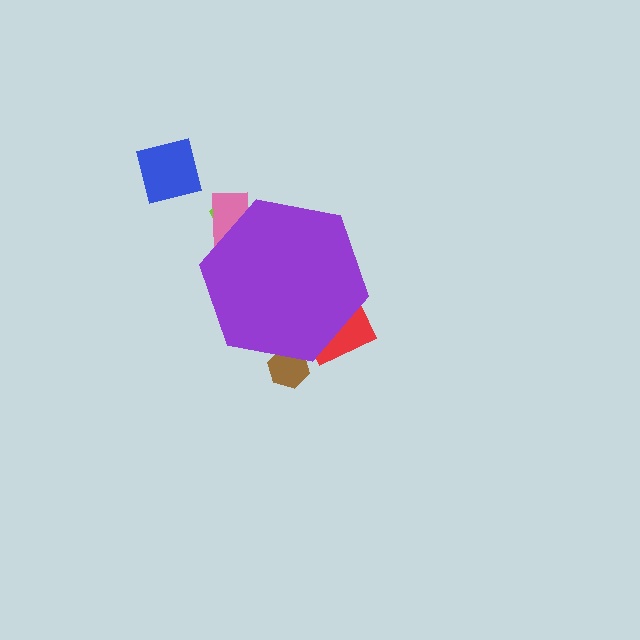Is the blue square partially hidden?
No, the blue square is fully visible.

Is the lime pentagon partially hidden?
Yes, the lime pentagon is partially hidden behind the purple hexagon.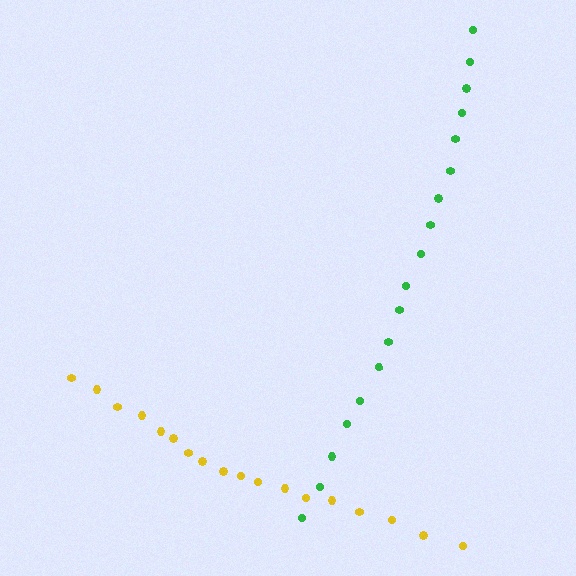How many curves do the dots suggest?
There are 2 distinct paths.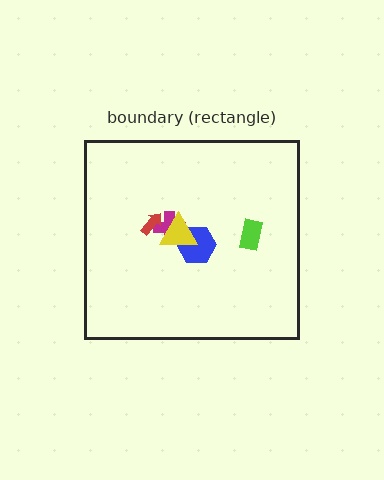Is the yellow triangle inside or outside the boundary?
Inside.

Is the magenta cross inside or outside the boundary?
Inside.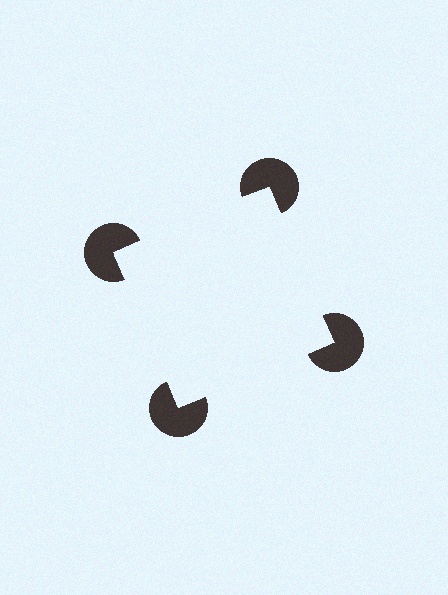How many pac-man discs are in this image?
There are 4 — one at each vertex of the illusory square.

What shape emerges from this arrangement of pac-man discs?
An illusory square — its edges are inferred from the aligned wedge cuts in the pac-man discs, not physically drawn.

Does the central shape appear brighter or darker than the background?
It typically appears slightly brighter than the background, even though no actual brightness change is drawn.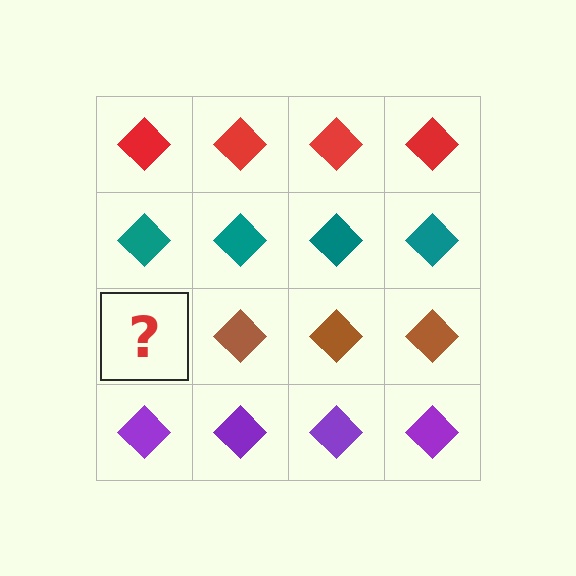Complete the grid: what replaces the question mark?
The question mark should be replaced with a brown diamond.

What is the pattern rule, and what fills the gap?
The rule is that each row has a consistent color. The gap should be filled with a brown diamond.